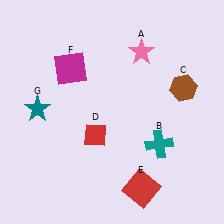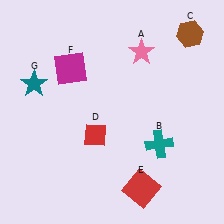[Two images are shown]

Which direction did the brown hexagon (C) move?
The brown hexagon (C) moved up.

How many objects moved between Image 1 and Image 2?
2 objects moved between the two images.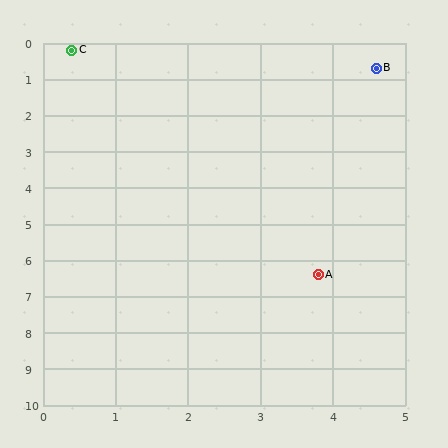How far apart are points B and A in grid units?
Points B and A are about 5.8 grid units apart.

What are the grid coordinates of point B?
Point B is at approximately (4.6, 0.7).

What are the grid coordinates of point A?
Point A is at approximately (3.8, 6.4).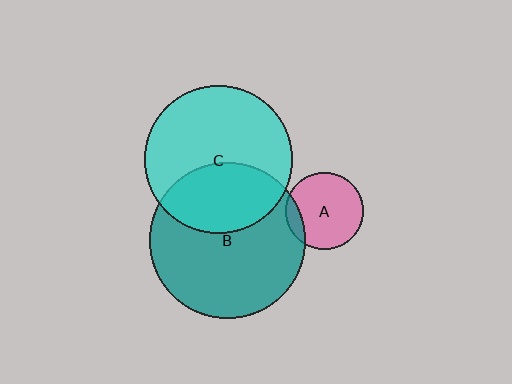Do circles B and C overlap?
Yes.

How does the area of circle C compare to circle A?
Approximately 3.6 times.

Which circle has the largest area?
Circle B (teal).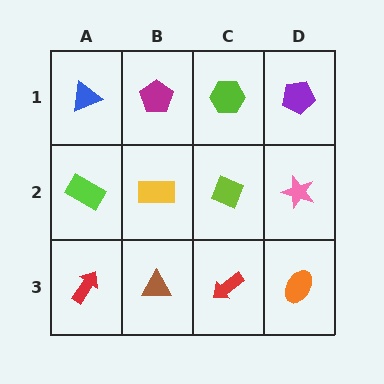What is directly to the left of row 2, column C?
A yellow rectangle.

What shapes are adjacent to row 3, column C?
A lime diamond (row 2, column C), a brown triangle (row 3, column B), an orange ellipse (row 3, column D).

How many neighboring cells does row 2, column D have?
3.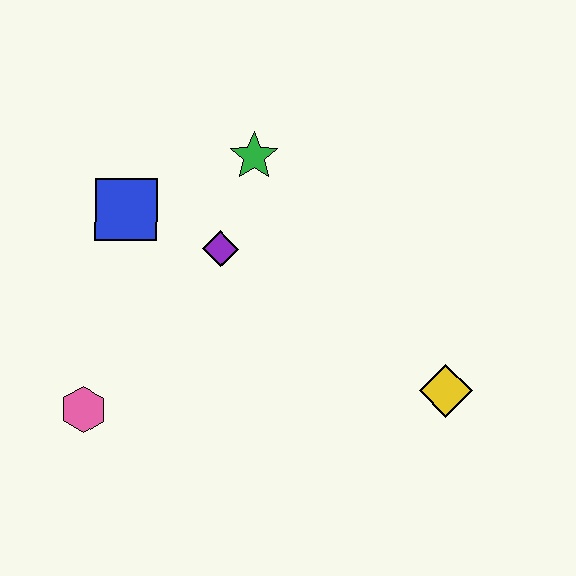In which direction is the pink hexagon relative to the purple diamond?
The pink hexagon is below the purple diamond.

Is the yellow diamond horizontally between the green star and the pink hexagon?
No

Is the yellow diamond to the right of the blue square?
Yes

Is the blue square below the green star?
Yes